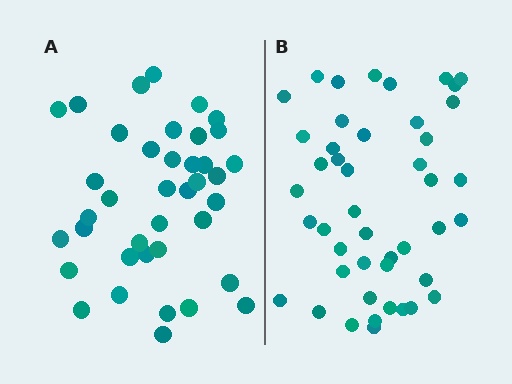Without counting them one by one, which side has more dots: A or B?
Region B (the right region) has more dots.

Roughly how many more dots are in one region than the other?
Region B has about 6 more dots than region A.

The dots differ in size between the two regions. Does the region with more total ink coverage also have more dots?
No. Region A has more total ink coverage because its dots are larger, but region B actually contains more individual dots. Total area can be misleading — the number of items is what matters here.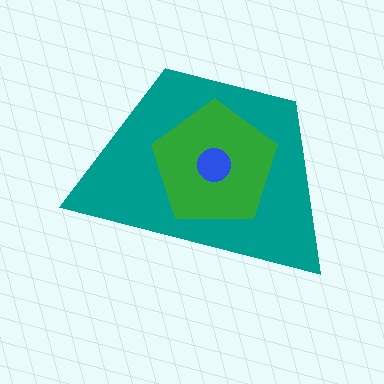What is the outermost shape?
The teal trapezoid.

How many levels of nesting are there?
3.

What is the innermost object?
The blue circle.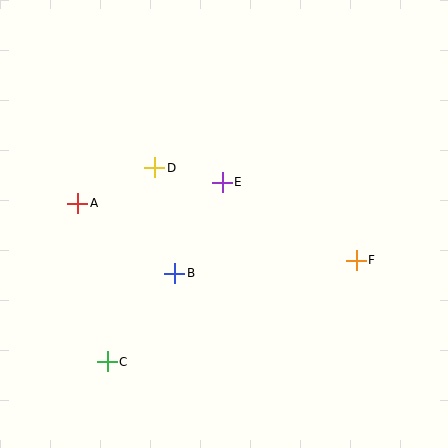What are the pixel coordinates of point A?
Point A is at (78, 203).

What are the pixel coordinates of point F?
Point F is at (356, 260).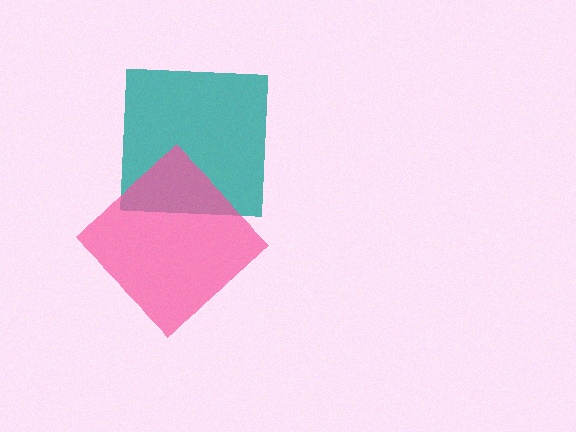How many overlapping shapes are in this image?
There are 2 overlapping shapes in the image.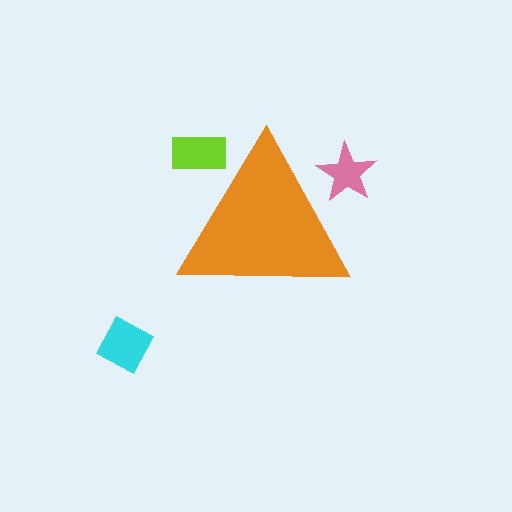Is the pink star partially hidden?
Yes, the pink star is partially hidden behind the orange triangle.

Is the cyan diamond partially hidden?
No, the cyan diamond is fully visible.